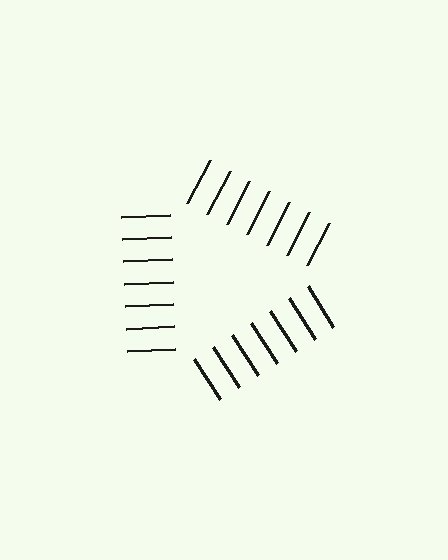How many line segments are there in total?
21 — 7 along each of the 3 edges.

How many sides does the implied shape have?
3 sides — the line-ends trace a triangle.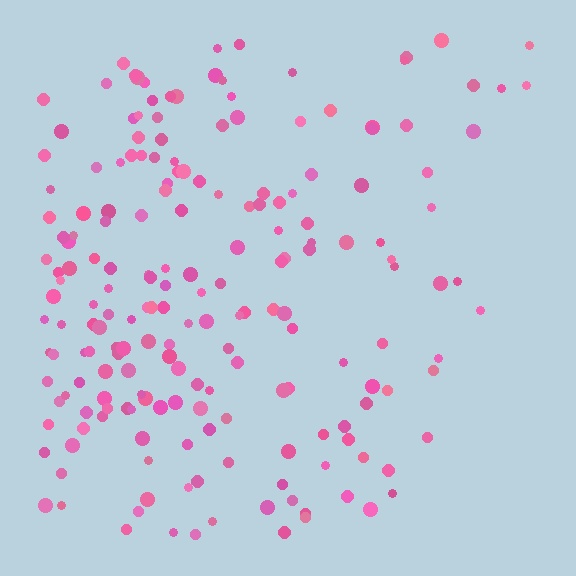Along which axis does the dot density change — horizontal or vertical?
Horizontal.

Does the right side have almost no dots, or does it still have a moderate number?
Still a moderate number, just noticeably fewer than the left.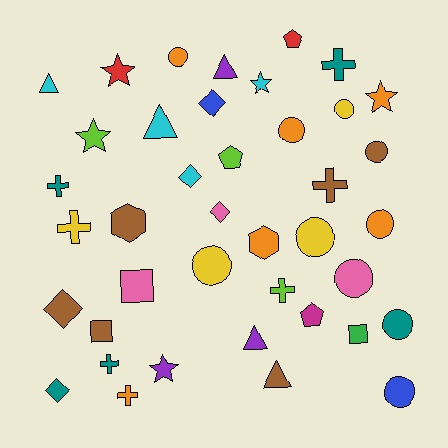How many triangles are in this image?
There are 5 triangles.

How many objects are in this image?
There are 40 objects.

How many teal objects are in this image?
There are 5 teal objects.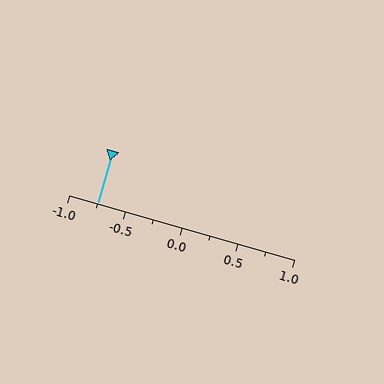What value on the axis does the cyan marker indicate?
The marker indicates approximately -0.75.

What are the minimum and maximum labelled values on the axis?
The axis runs from -1.0 to 1.0.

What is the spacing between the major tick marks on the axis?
The major ticks are spaced 0.5 apart.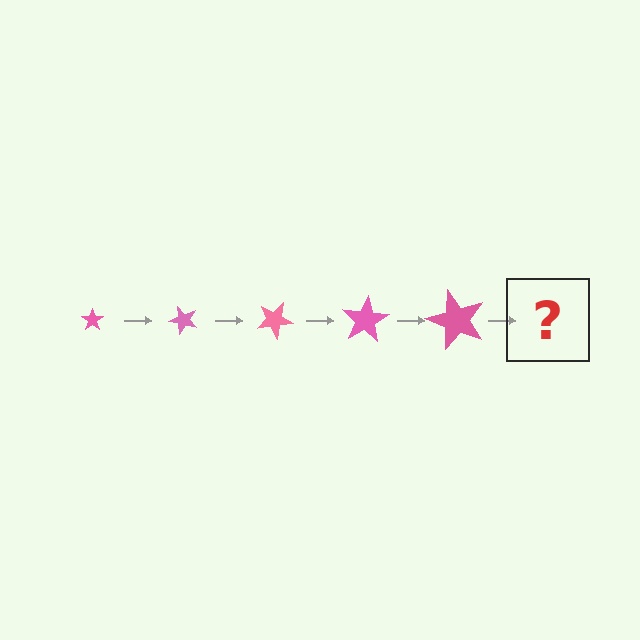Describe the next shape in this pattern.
It should be a star, larger than the previous one and rotated 250 degrees from the start.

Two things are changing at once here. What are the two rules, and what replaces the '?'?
The two rules are that the star grows larger each step and it rotates 50 degrees each step. The '?' should be a star, larger than the previous one and rotated 250 degrees from the start.